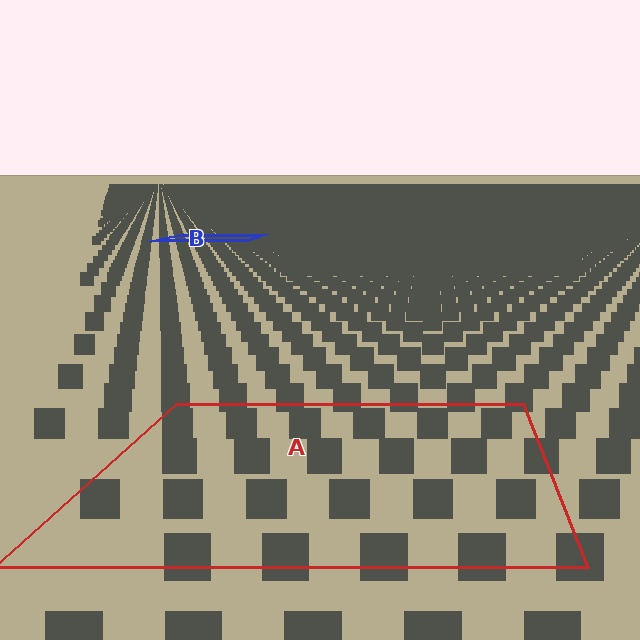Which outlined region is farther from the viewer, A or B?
Region B is farther from the viewer — the texture elements inside it appear smaller and more densely packed.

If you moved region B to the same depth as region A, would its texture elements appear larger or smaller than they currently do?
They would appear larger. At a closer depth, the same texture elements are projected at a bigger on-screen size.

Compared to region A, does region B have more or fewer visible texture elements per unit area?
Region B has more texture elements per unit area — they are packed more densely because it is farther away.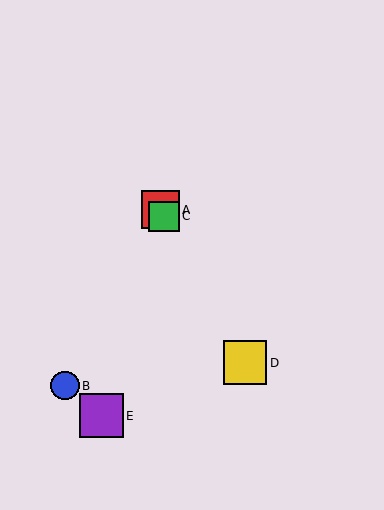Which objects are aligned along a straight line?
Objects A, C, D are aligned along a straight line.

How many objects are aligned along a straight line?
3 objects (A, C, D) are aligned along a straight line.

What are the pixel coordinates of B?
Object B is at (65, 386).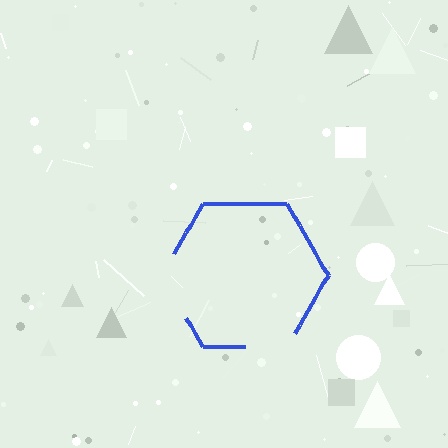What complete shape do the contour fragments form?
The contour fragments form a hexagon.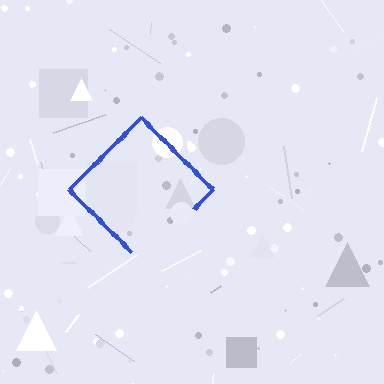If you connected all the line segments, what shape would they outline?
They would outline a diamond.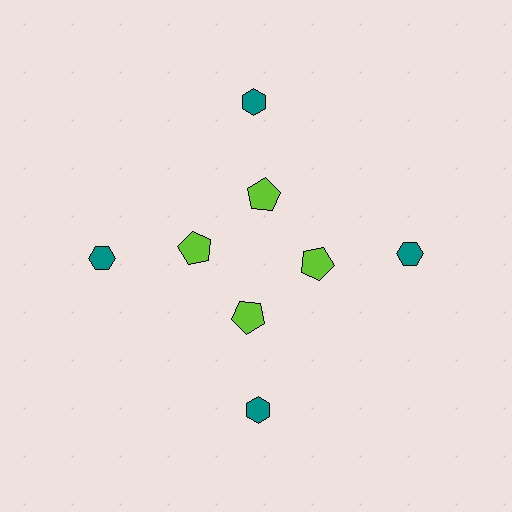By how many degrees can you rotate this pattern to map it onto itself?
The pattern maps onto itself every 90 degrees of rotation.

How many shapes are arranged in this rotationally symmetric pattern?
There are 8 shapes, arranged in 4 groups of 2.